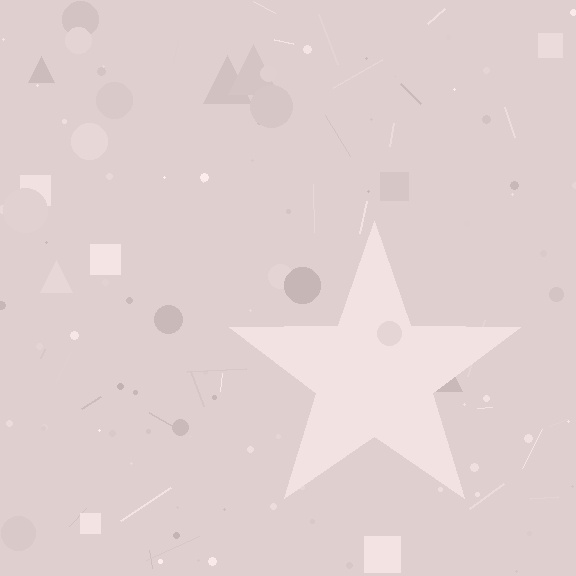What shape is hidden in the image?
A star is hidden in the image.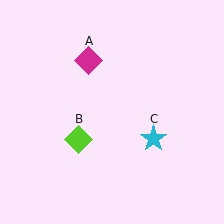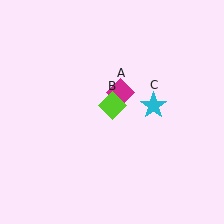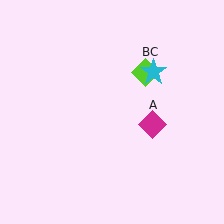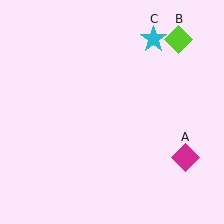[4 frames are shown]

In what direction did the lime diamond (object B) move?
The lime diamond (object B) moved up and to the right.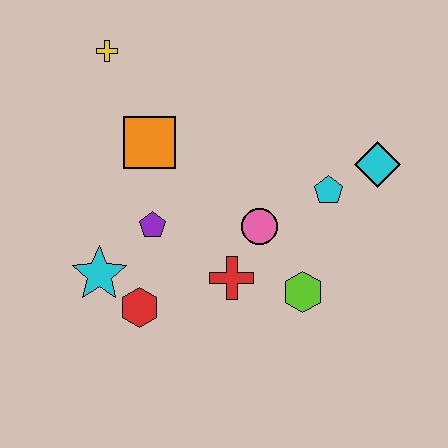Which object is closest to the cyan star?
The red hexagon is closest to the cyan star.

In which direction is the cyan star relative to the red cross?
The cyan star is to the left of the red cross.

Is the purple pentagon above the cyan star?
Yes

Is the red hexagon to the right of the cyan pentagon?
No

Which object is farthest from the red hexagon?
The cyan diamond is farthest from the red hexagon.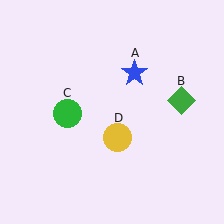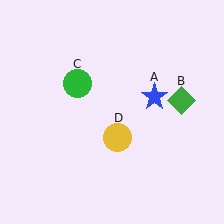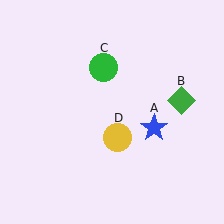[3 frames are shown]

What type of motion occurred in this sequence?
The blue star (object A), green circle (object C) rotated clockwise around the center of the scene.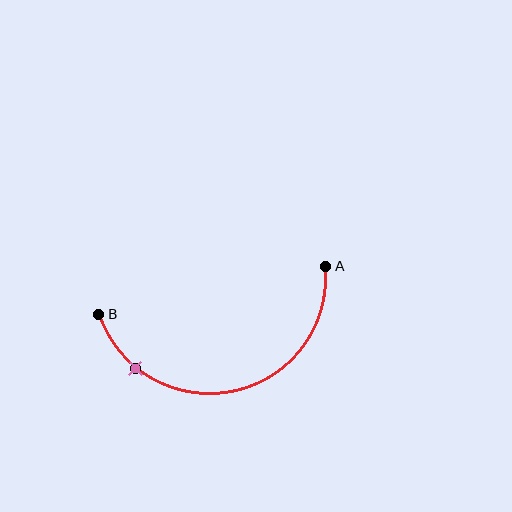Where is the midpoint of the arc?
The arc midpoint is the point on the curve farthest from the straight line joining A and B. It sits below that line.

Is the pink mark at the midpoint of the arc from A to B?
No. The pink mark lies on the arc but is closer to endpoint B. The arc midpoint would be at the point on the curve equidistant along the arc from both A and B.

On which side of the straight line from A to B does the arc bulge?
The arc bulges below the straight line connecting A and B.